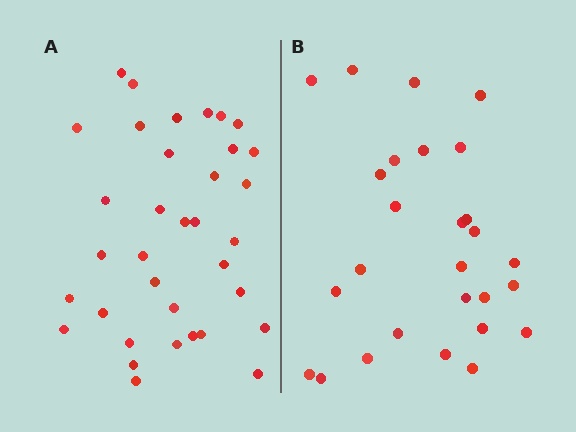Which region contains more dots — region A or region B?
Region A (the left region) has more dots.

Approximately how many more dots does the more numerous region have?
Region A has roughly 8 or so more dots than region B.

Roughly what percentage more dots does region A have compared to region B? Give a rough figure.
About 30% more.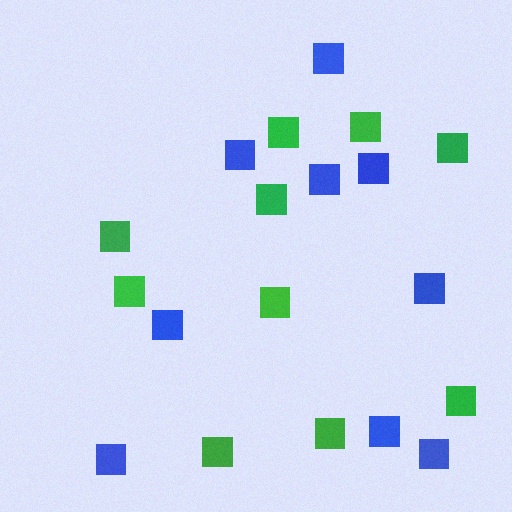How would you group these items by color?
There are 2 groups: one group of blue squares (9) and one group of green squares (10).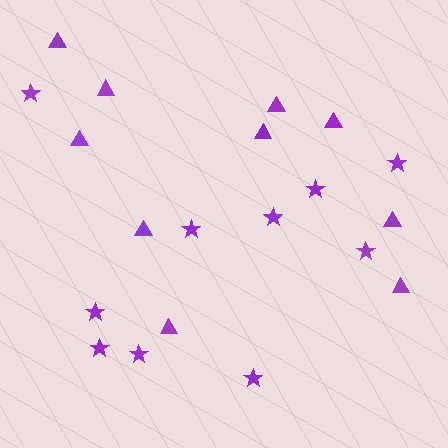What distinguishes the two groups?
There are 2 groups: one group of triangles (10) and one group of stars (10).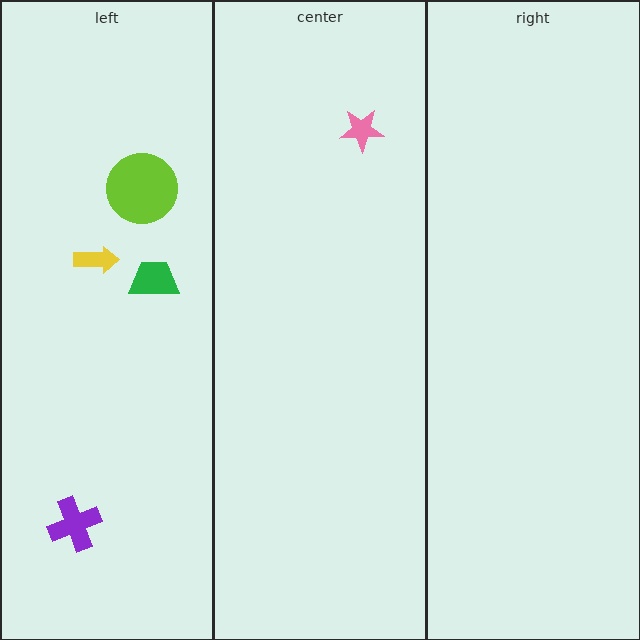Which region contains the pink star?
The center region.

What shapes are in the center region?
The pink star.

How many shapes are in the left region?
4.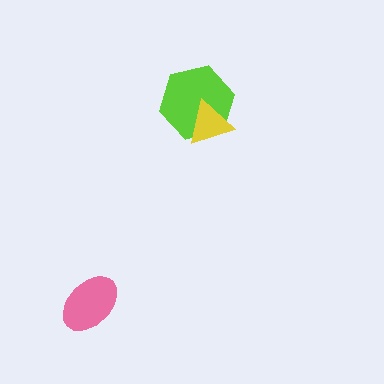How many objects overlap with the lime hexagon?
1 object overlaps with the lime hexagon.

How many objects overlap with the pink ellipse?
0 objects overlap with the pink ellipse.